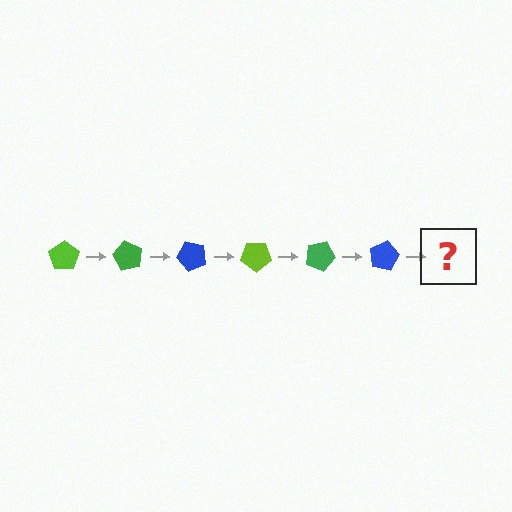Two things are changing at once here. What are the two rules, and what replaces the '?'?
The two rules are that it rotates 60 degrees each step and the color cycles through lime, green, and blue. The '?' should be a lime pentagon, rotated 360 degrees from the start.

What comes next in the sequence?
The next element should be a lime pentagon, rotated 360 degrees from the start.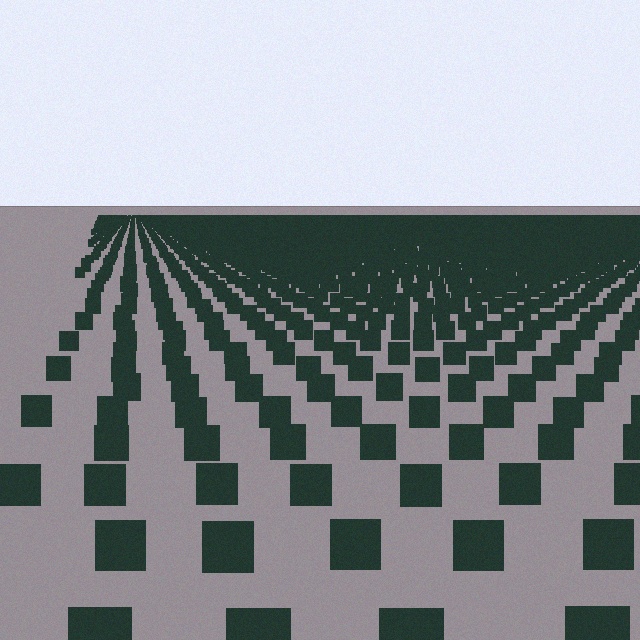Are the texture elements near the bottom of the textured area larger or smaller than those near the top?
Larger. Near the bottom, elements are closer to the viewer and appear at a bigger on-screen size.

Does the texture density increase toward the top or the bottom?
Density increases toward the top.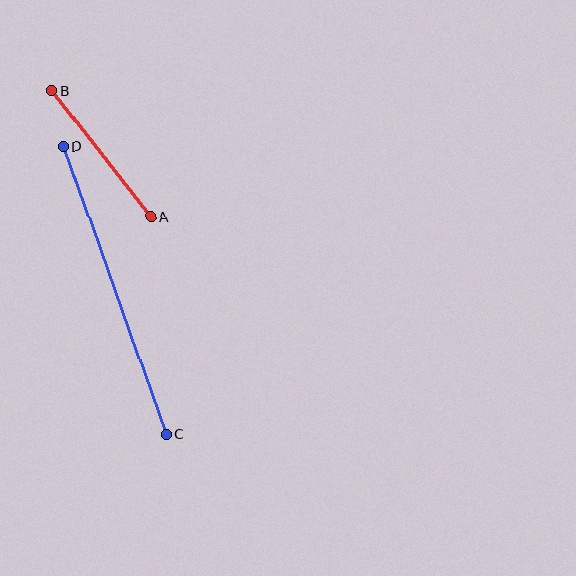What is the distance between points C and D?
The distance is approximately 306 pixels.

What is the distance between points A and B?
The distance is approximately 161 pixels.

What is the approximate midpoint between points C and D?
The midpoint is at approximately (115, 290) pixels.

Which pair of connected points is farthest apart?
Points C and D are farthest apart.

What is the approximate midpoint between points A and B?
The midpoint is at approximately (101, 153) pixels.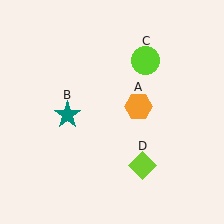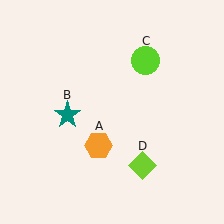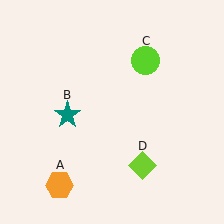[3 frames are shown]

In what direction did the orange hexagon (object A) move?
The orange hexagon (object A) moved down and to the left.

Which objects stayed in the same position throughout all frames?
Teal star (object B) and lime circle (object C) and lime diamond (object D) remained stationary.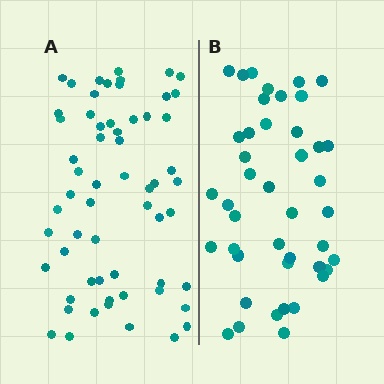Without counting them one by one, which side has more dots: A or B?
Region A (the left region) has more dots.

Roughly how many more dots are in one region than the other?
Region A has approximately 15 more dots than region B.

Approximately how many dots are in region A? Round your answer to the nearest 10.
About 60 dots.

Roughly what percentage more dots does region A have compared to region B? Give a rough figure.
About 40% more.